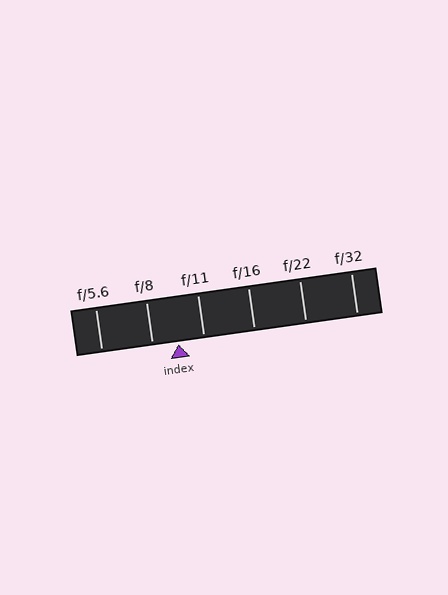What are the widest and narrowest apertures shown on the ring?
The widest aperture shown is f/5.6 and the narrowest is f/32.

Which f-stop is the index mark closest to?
The index mark is closest to f/8.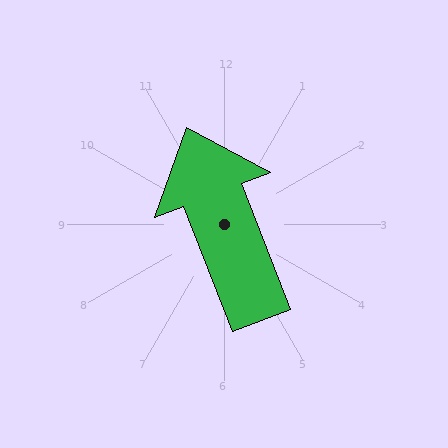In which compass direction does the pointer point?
North.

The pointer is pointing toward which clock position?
Roughly 11 o'clock.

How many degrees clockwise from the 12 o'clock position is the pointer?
Approximately 339 degrees.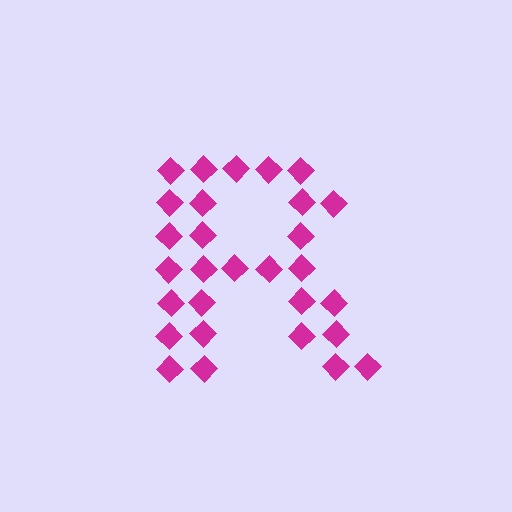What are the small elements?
The small elements are diamonds.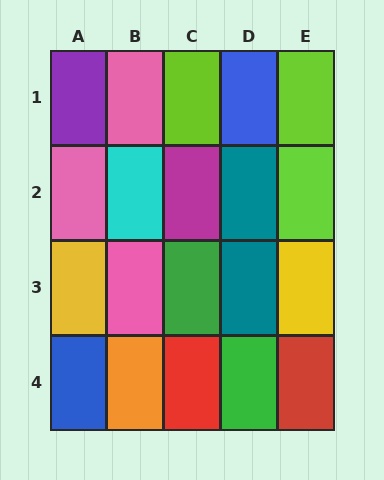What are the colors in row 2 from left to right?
Pink, cyan, magenta, teal, lime.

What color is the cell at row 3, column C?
Green.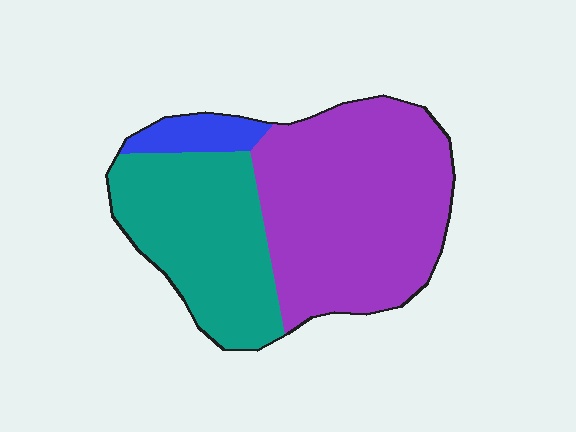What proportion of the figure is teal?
Teal covers 37% of the figure.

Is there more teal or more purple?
Purple.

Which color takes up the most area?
Purple, at roughly 55%.